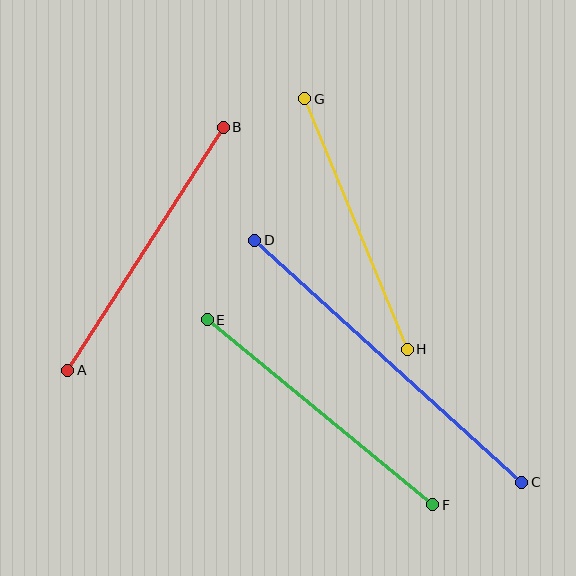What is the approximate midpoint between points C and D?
The midpoint is at approximately (388, 361) pixels.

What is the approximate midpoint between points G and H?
The midpoint is at approximately (356, 224) pixels.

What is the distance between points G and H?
The distance is approximately 271 pixels.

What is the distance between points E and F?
The distance is approximately 291 pixels.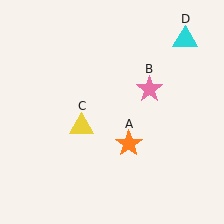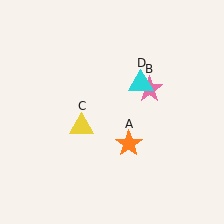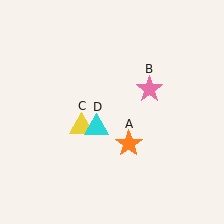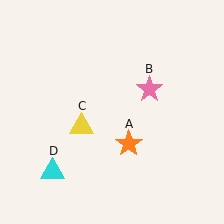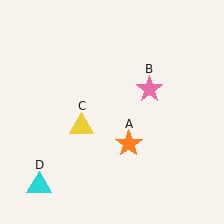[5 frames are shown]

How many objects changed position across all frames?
1 object changed position: cyan triangle (object D).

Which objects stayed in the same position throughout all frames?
Orange star (object A) and pink star (object B) and yellow triangle (object C) remained stationary.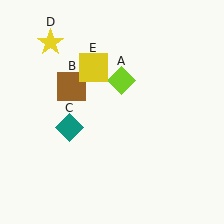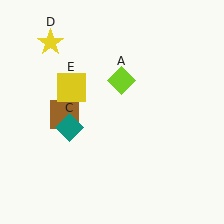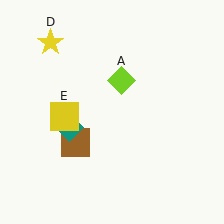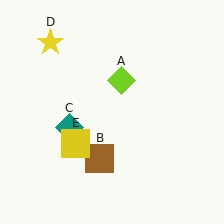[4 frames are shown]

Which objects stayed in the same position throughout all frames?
Lime diamond (object A) and teal diamond (object C) and yellow star (object D) remained stationary.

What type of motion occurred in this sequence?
The brown square (object B), yellow square (object E) rotated counterclockwise around the center of the scene.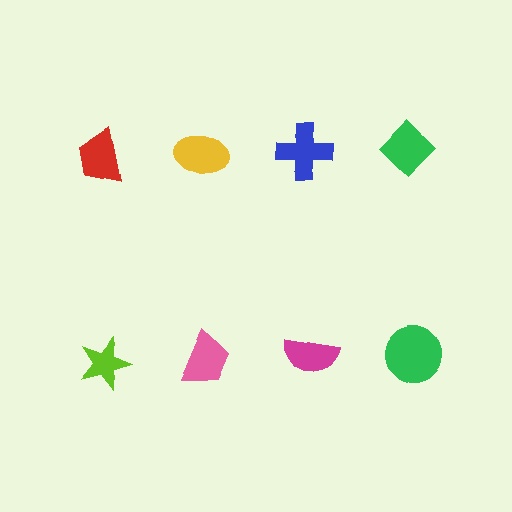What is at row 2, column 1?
A lime star.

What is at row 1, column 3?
A blue cross.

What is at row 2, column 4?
A green circle.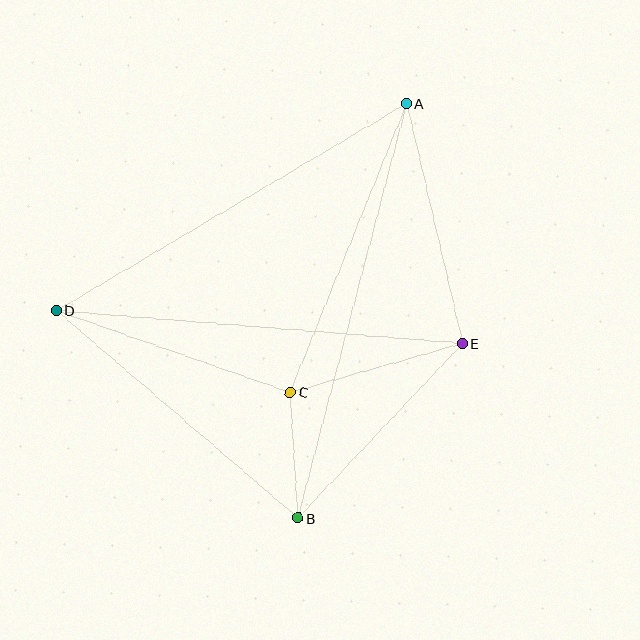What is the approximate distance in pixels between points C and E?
The distance between C and E is approximately 179 pixels.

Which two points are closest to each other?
Points B and C are closest to each other.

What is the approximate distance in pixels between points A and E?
The distance between A and E is approximately 247 pixels.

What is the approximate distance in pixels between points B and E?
The distance between B and E is approximately 240 pixels.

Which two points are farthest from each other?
Points A and B are farthest from each other.